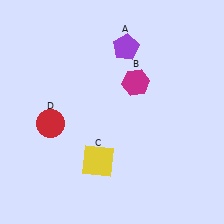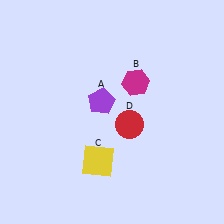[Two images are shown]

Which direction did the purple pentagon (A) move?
The purple pentagon (A) moved down.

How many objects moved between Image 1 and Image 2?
2 objects moved between the two images.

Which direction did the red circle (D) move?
The red circle (D) moved right.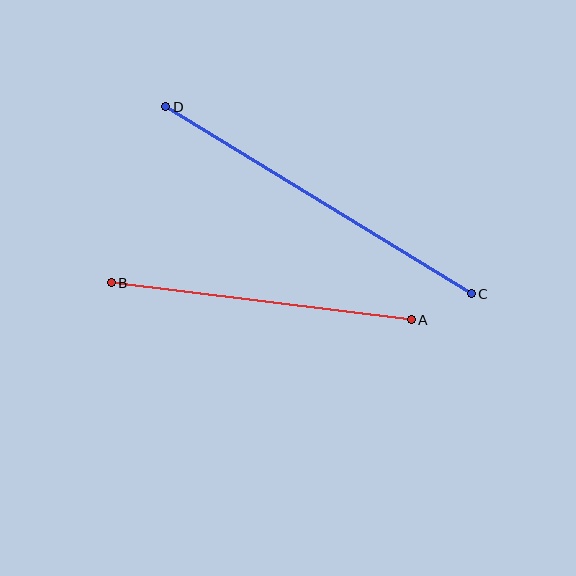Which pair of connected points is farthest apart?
Points C and D are farthest apart.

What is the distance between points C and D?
The distance is approximately 358 pixels.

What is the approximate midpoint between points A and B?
The midpoint is at approximately (261, 301) pixels.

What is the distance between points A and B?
The distance is approximately 302 pixels.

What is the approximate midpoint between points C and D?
The midpoint is at approximately (318, 200) pixels.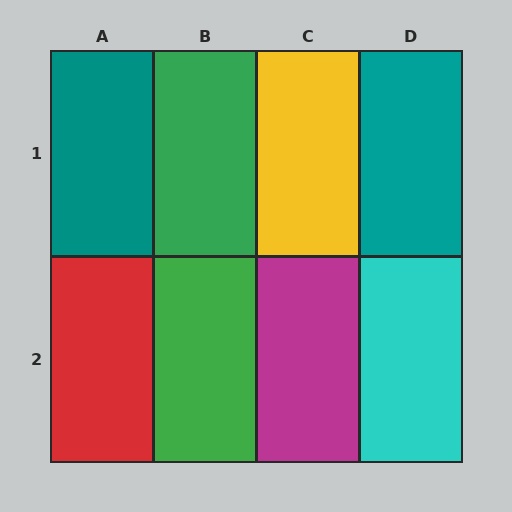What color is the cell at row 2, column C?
Magenta.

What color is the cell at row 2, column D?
Cyan.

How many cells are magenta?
1 cell is magenta.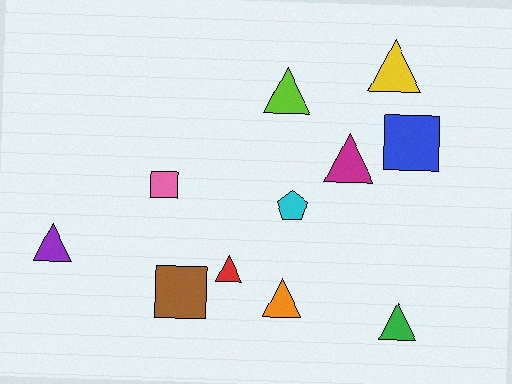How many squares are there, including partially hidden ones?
There are 3 squares.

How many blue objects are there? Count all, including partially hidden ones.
There is 1 blue object.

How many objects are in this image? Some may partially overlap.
There are 11 objects.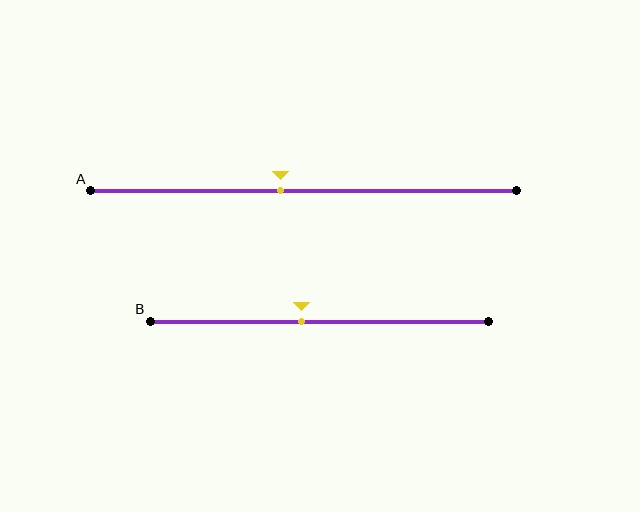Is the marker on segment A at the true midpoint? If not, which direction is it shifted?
No, the marker on segment A is shifted to the left by about 6% of the segment length.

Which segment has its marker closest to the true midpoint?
Segment B has its marker closest to the true midpoint.